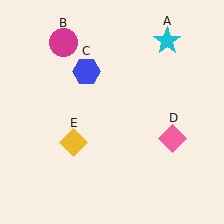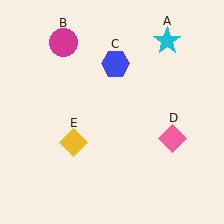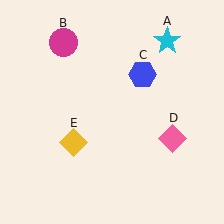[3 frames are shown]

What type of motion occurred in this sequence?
The blue hexagon (object C) rotated clockwise around the center of the scene.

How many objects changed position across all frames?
1 object changed position: blue hexagon (object C).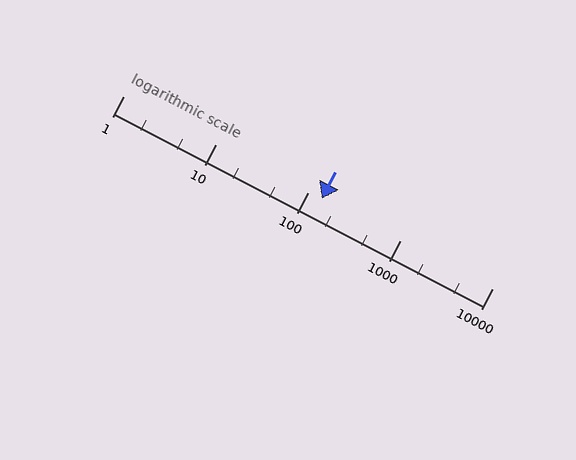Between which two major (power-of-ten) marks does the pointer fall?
The pointer is between 100 and 1000.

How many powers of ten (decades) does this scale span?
The scale spans 4 decades, from 1 to 10000.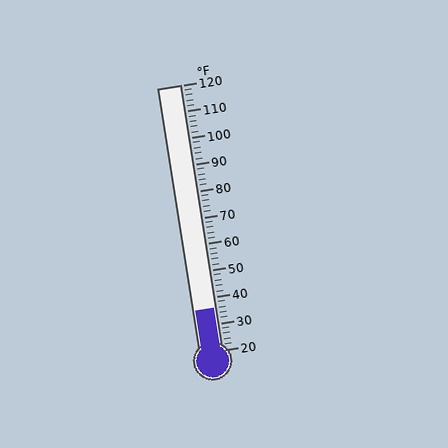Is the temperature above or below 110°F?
The temperature is below 110°F.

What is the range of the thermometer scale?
The thermometer scale ranges from 20°F to 120°F.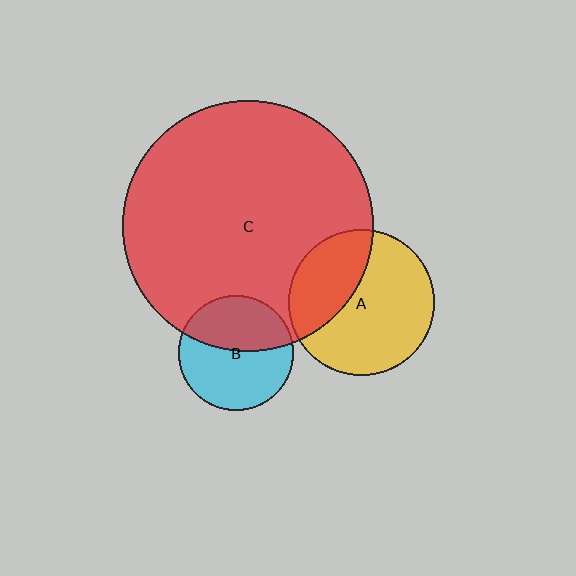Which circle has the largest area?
Circle C (red).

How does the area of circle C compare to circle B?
Approximately 4.7 times.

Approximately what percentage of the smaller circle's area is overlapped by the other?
Approximately 45%.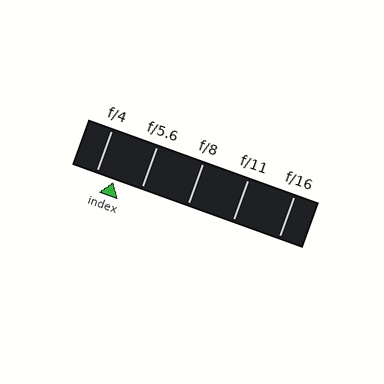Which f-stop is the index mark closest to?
The index mark is closest to f/4.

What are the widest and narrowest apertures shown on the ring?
The widest aperture shown is f/4 and the narrowest is f/16.